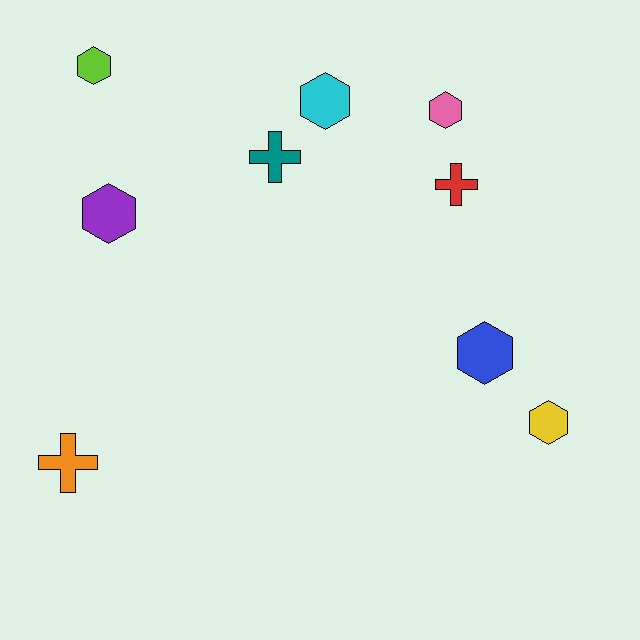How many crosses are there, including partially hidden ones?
There are 3 crosses.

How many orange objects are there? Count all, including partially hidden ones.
There is 1 orange object.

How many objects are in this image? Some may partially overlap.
There are 9 objects.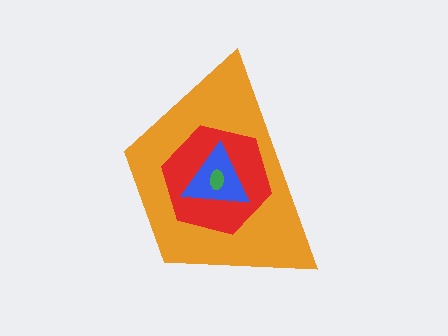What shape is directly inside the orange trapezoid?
The red hexagon.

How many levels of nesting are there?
4.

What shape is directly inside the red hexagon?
The blue triangle.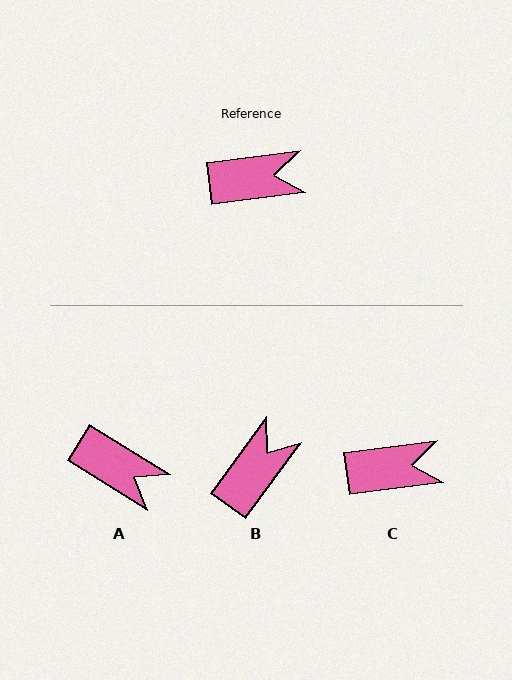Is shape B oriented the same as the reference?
No, it is off by about 46 degrees.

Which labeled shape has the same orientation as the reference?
C.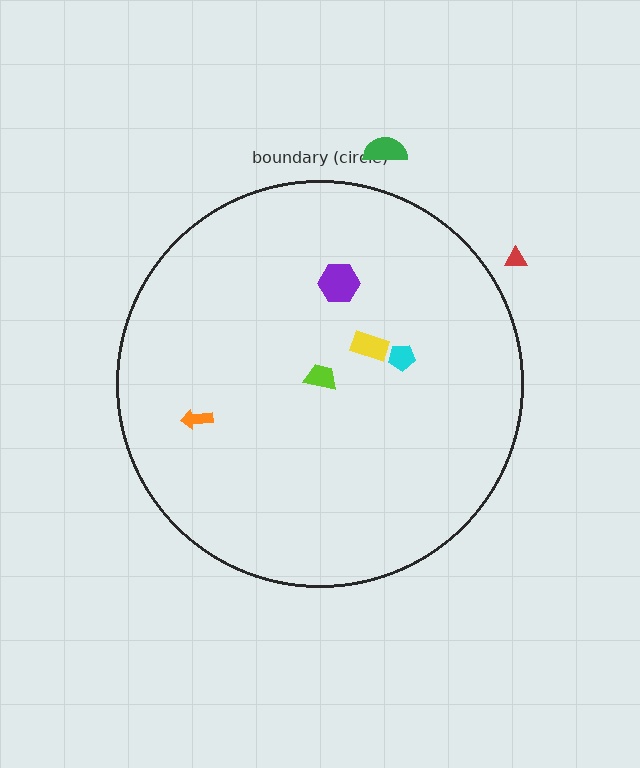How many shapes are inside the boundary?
5 inside, 2 outside.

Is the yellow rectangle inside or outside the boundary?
Inside.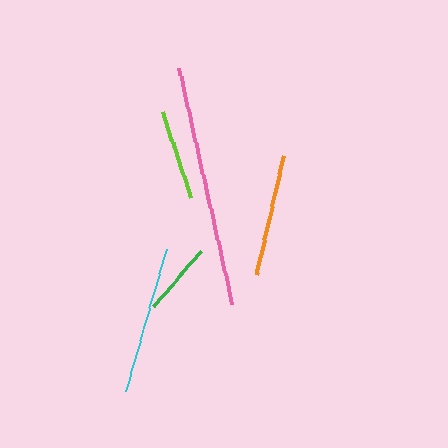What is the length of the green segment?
The green segment is approximately 73 pixels long.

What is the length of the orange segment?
The orange segment is approximately 122 pixels long.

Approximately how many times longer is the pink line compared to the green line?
The pink line is approximately 3.3 times the length of the green line.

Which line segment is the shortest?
The green line is the shortest at approximately 73 pixels.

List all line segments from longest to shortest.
From longest to shortest: pink, cyan, orange, lime, green.